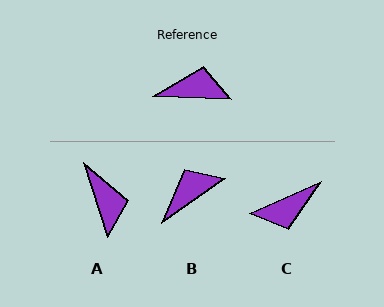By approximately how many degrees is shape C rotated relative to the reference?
Approximately 154 degrees clockwise.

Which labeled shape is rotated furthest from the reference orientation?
C, about 154 degrees away.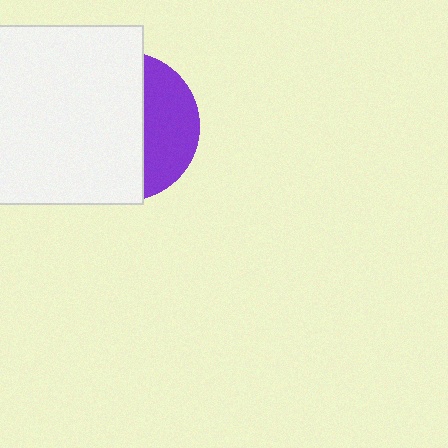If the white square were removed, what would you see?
You would see the complete purple circle.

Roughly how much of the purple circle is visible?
A small part of it is visible (roughly 35%).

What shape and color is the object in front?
The object in front is a white square.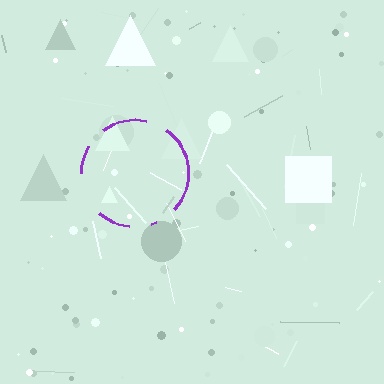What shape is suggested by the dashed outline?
The dashed outline suggests a circle.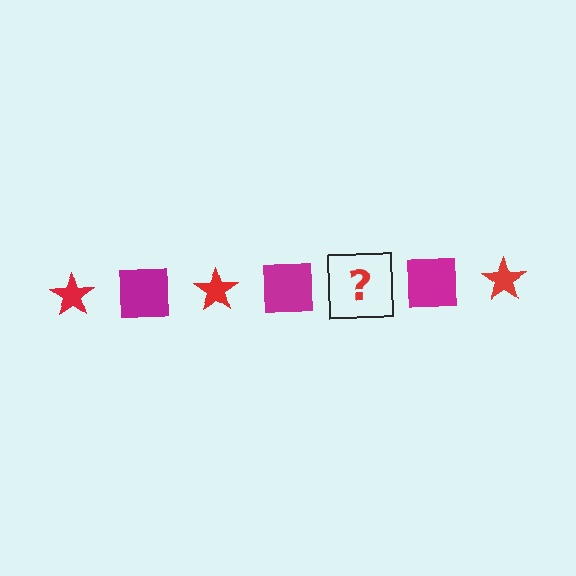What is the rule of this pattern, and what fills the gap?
The rule is that the pattern alternates between red star and magenta square. The gap should be filled with a red star.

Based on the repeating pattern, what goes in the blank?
The blank should be a red star.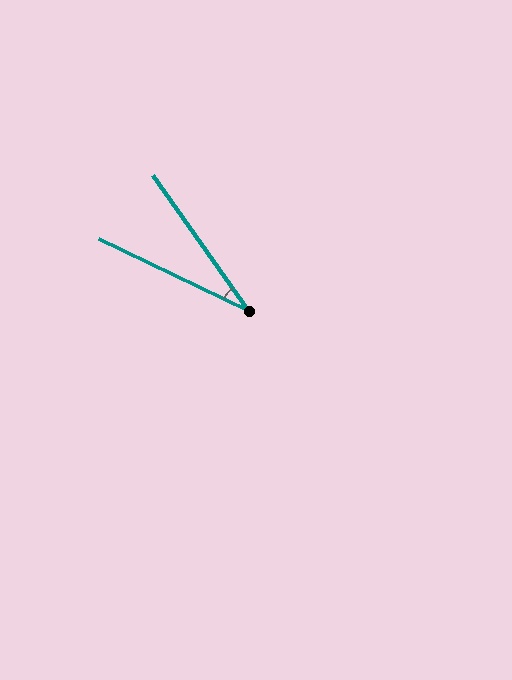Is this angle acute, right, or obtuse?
It is acute.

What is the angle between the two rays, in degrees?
Approximately 29 degrees.